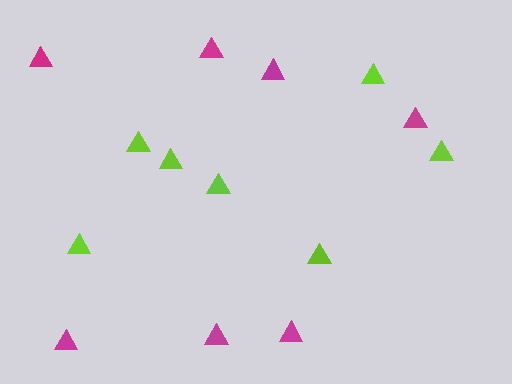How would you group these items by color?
There are 2 groups: one group of magenta triangles (7) and one group of lime triangles (7).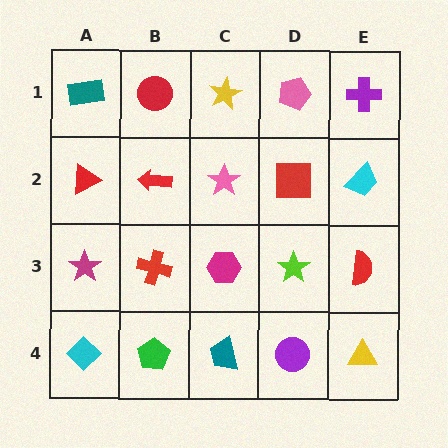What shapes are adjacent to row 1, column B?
A red arrow (row 2, column B), a teal rectangle (row 1, column A), a yellow star (row 1, column C).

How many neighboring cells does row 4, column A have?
2.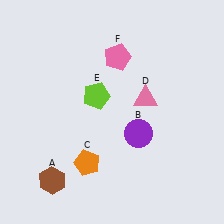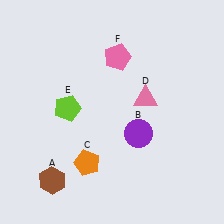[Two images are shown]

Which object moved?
The lime pentagon (E) moved left.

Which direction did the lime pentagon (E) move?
The lime pentagon (E) moved left.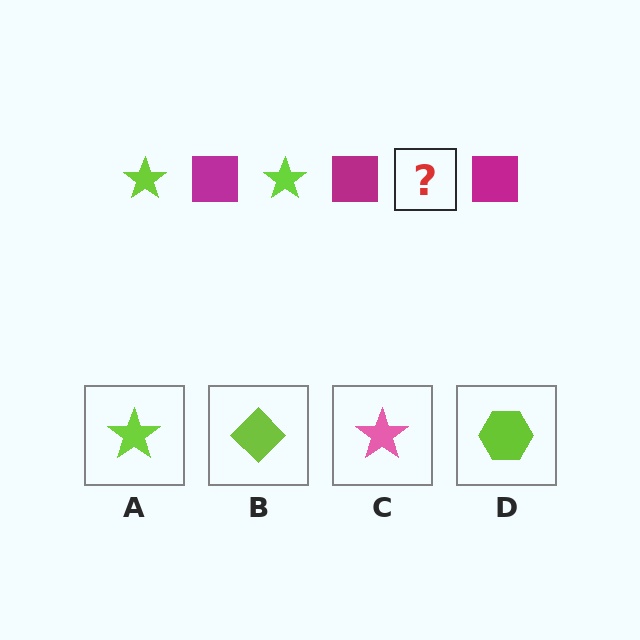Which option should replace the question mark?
Option A.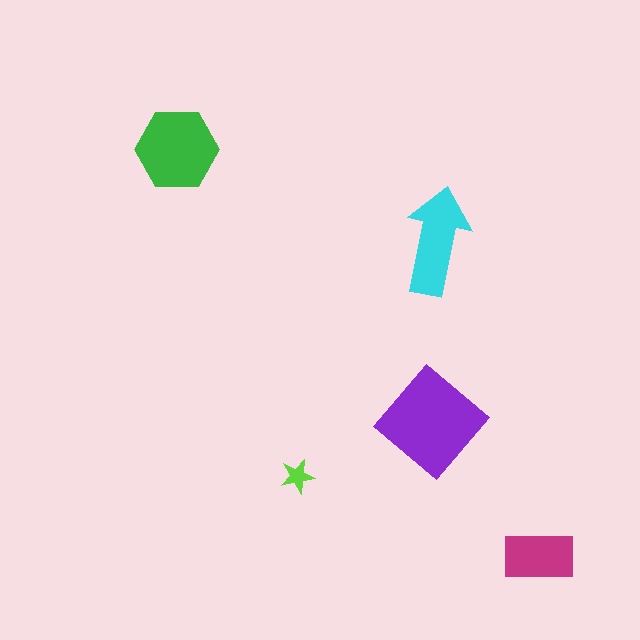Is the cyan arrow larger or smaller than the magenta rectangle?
Larger.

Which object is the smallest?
The lime star.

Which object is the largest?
The purple diamond.